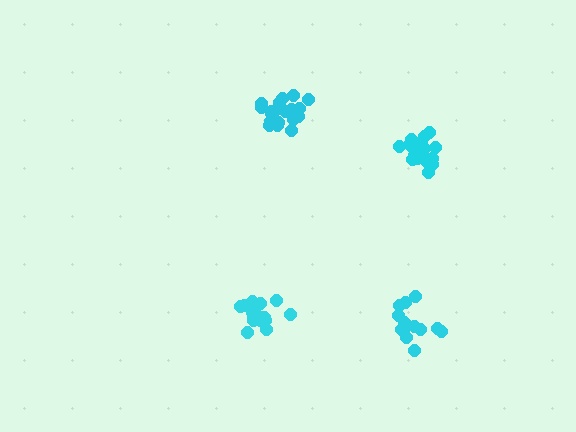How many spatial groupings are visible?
There are 4 spatial groupings.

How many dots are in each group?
Group 1: 14 dots, Group 2: 17 dots, Group 3: 18 dots, Group 4: 19 dots (68 total).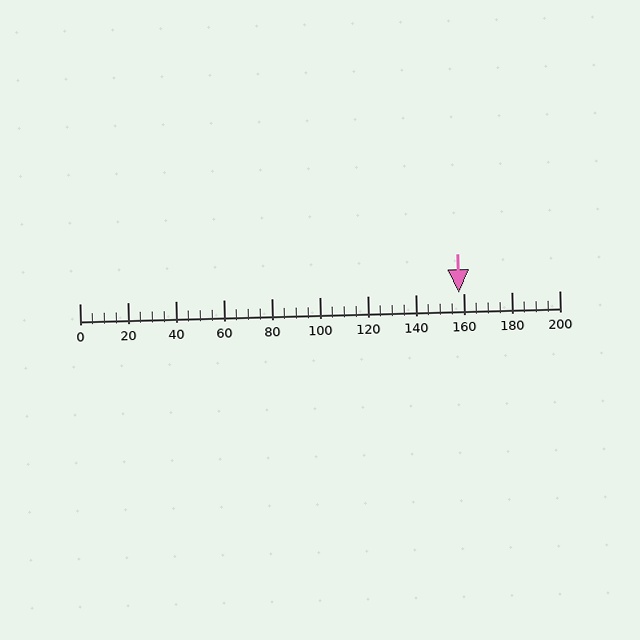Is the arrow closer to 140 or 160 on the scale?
The arrow is closer to 160.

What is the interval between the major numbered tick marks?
The major tick marks are spaced 20 units apart.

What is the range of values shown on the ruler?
The ruler shows values from 0 to 200.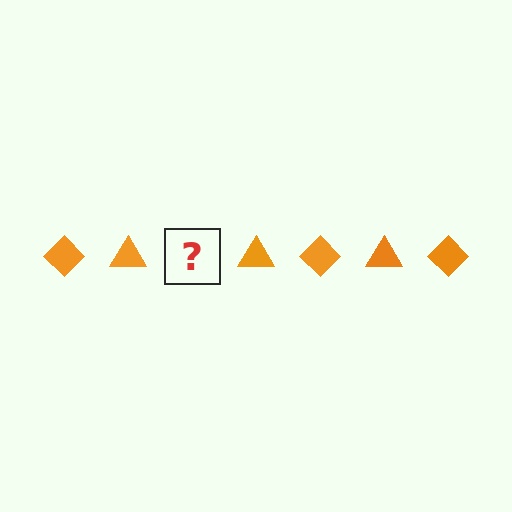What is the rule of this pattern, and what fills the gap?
The rule is that the pattern cycles through diamond, triangle shapes in orange. The gap should be filled with an orange diamond.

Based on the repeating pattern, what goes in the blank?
The blank should be an orange diamond.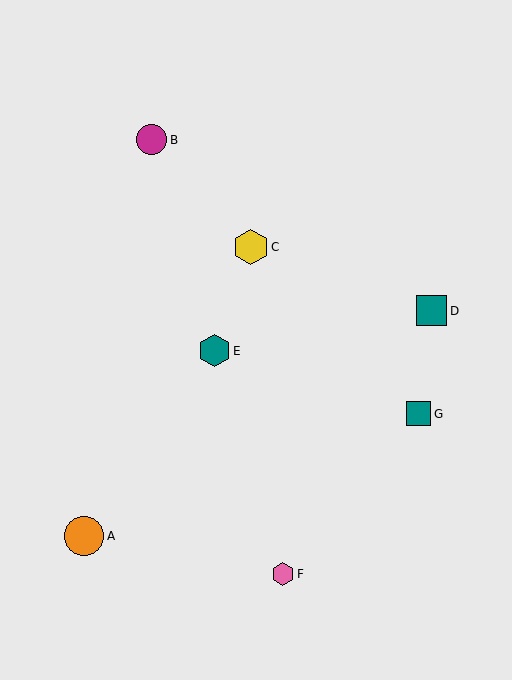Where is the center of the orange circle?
The center of the orange circle is at (84, 536).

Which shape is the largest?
The orange circle (labeled A) is the largest.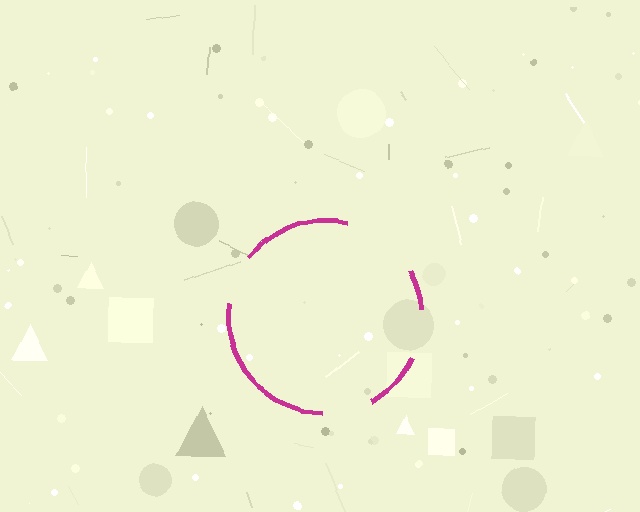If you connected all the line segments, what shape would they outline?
They would outline a circle.